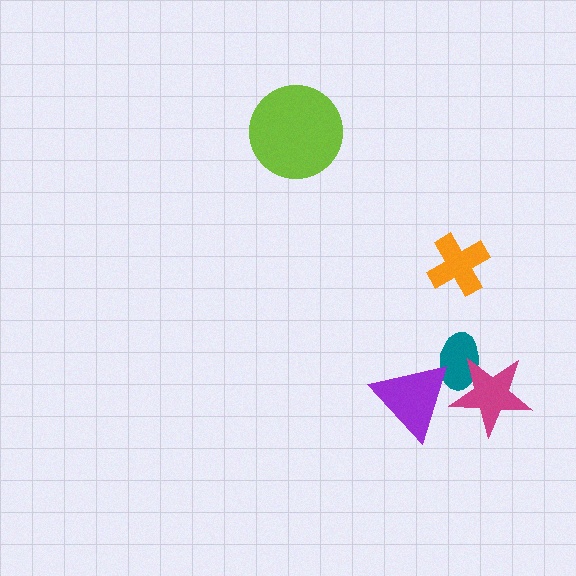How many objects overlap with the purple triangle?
2 objects overlap with the purple triangle.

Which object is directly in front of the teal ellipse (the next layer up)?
The magenta star is directly in front of the teal ellipse.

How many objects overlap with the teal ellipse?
2 objects overlap with the teal ellipse.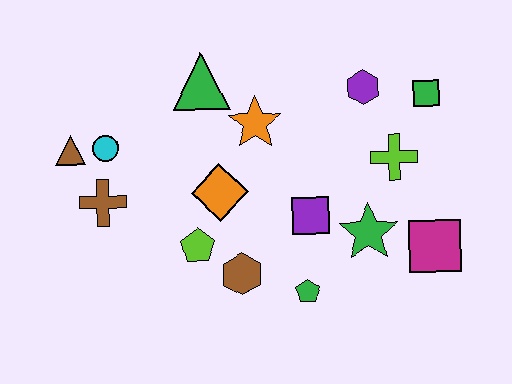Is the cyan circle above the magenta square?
Yes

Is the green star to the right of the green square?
No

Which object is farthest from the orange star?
The magenta square is farthest from the orange star.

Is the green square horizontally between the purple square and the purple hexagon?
No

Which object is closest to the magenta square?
The green star is closest to the magenta square.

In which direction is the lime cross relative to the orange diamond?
The lime cross is to the right of the orange diamond.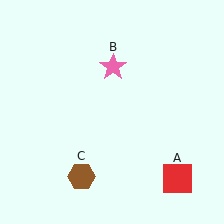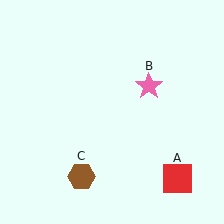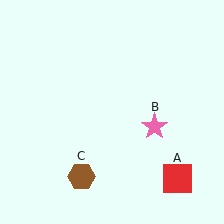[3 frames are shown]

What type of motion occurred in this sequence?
The pink star (object B) rotated clockwise around the center of the scene.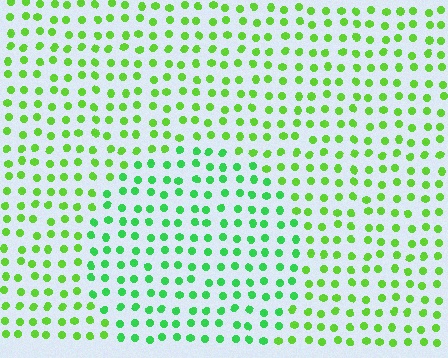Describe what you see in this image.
The image is filled with small lime elements in a uniform arrangement. A circle-shaped region is visible where the elements are tinted to a slightly different hue, forming a subtle color boundary.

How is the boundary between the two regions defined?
The boundary is defined purely by a slight shift in hue (about 28 degrees). Spacing, size, and orientation are identical on both sides.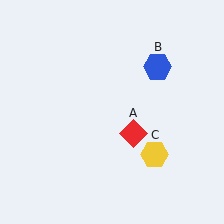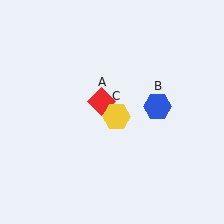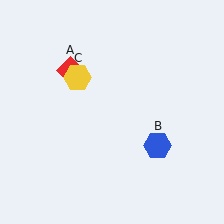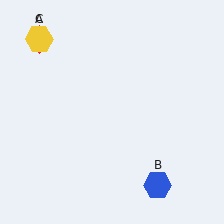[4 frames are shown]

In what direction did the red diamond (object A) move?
The red diamond (object A) moved up and to the left.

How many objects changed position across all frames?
3 objects changed position: red diamond (object A), blue hexagon (object B), yellow hexagon (object C).